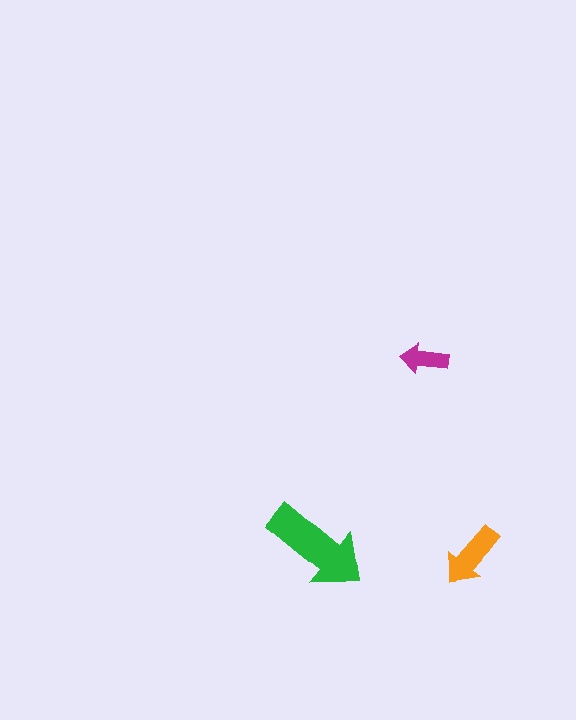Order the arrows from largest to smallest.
the green one, the orange one, the magenta one.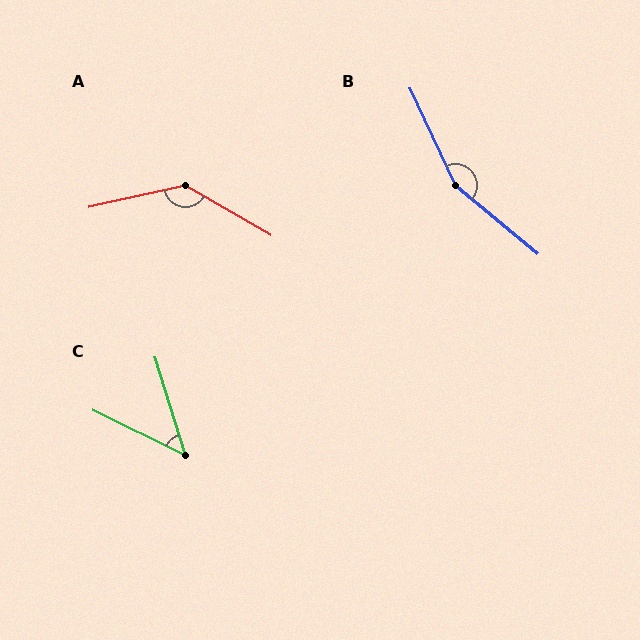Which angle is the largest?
B, at approximately 154 degrees.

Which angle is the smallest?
C, at approximately 46 degrees.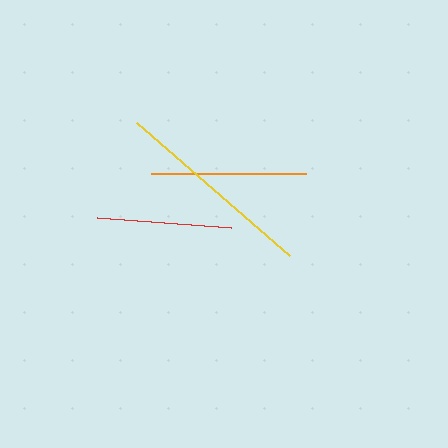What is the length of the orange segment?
The orange segment is approximately 155 pixels long.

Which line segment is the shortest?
The red line is the shortest at approximately 134 pixels.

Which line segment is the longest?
The yellow line is the longest at approximately 202 pixels.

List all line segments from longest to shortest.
From longest to shortest: yellow, orange, red.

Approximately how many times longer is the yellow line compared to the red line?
The yellow line is approximately 1.5 times the length of the red line.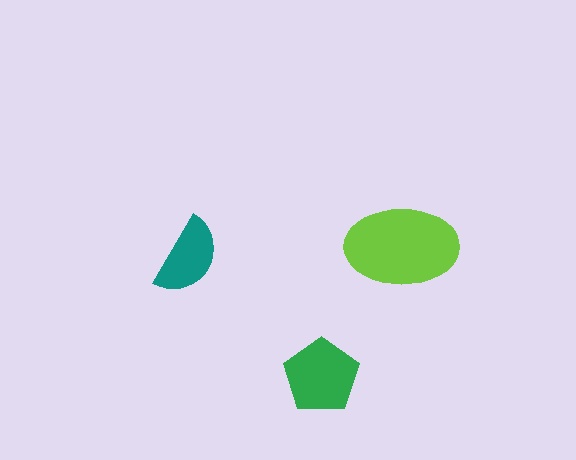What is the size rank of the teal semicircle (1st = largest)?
3rd.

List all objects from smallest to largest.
The teal semicircle, the green pentagon, the lime ellipse.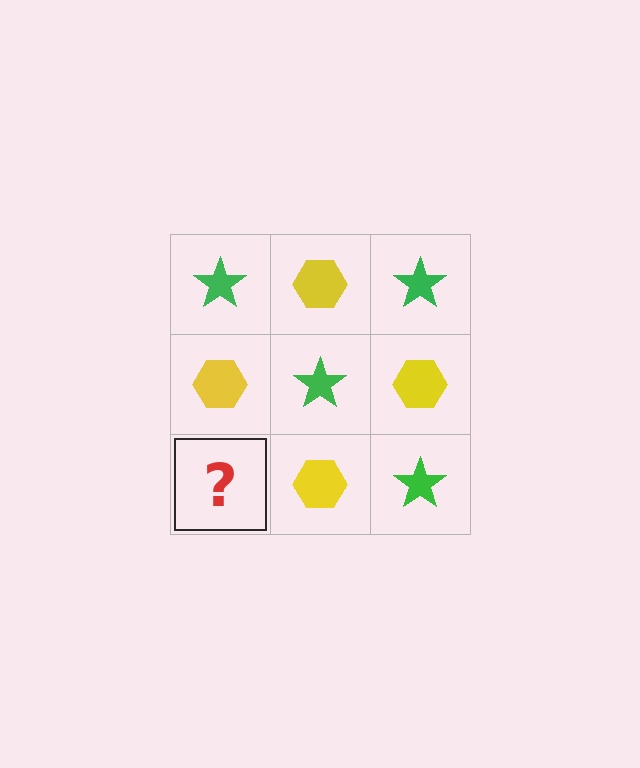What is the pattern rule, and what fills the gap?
The rule is that it alternates green star and yellow hexagon in a checkerboard pattern. The gap should be filled with a green star.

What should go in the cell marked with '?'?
The missing cell should contain a green star.